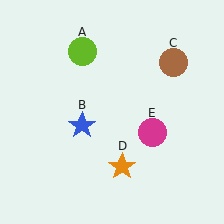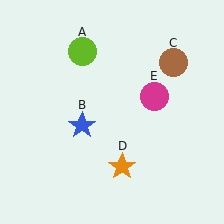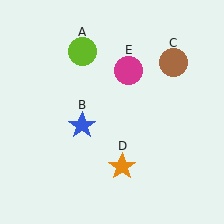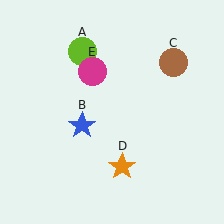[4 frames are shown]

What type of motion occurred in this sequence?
The magenta circle (object E) rotated counterclockwise around the center of the scene.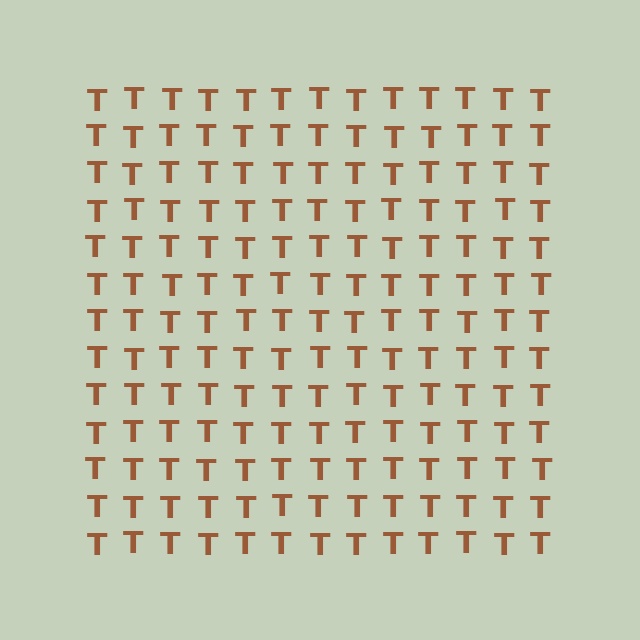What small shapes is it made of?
It is made of small letter T's.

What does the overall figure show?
The overall figure shows a square.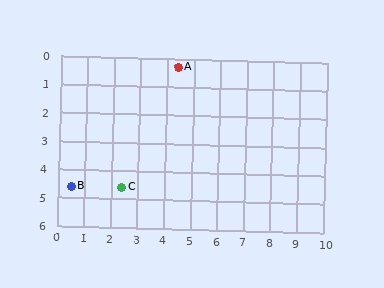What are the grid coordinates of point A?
Point A is at approximately (4.4, 0.3).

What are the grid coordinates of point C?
Point C is at approximately (2.4, 4.6).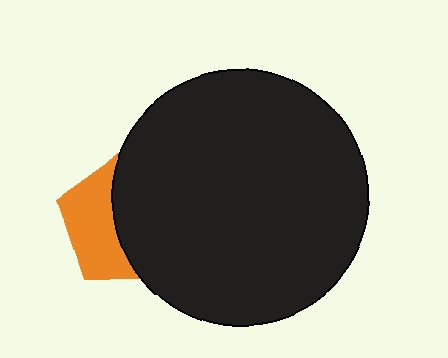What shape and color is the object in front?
The object in front is a black circle.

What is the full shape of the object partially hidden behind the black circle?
The partially hidden object is an orange pentagon.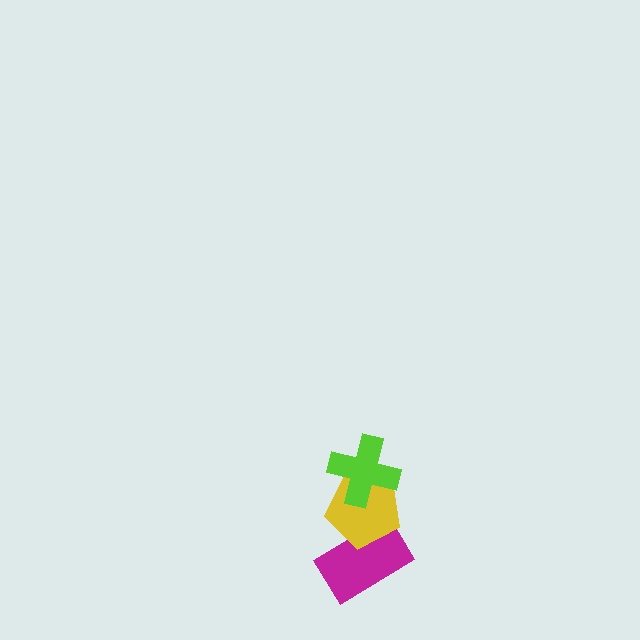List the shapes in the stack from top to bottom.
From top to bottom: the lime cross, the yellow pentagon, the magenta rectangle.